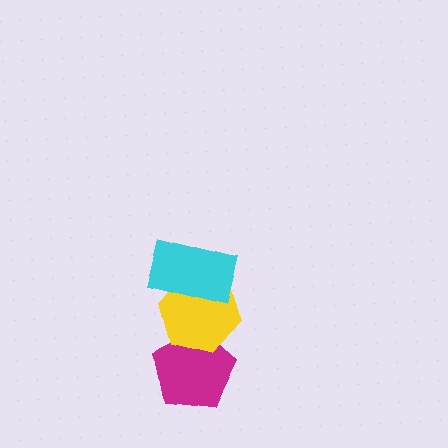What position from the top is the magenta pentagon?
The magenta pentagon is 3rd from the top.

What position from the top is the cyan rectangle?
The cyan rectangle is 1st from the top.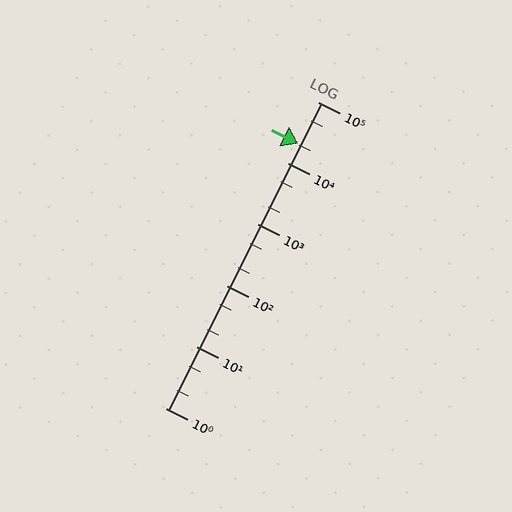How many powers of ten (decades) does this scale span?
The scale spans 5 decades, from 1 to 100000.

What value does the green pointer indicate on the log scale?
The pointer indicates approximately 21000.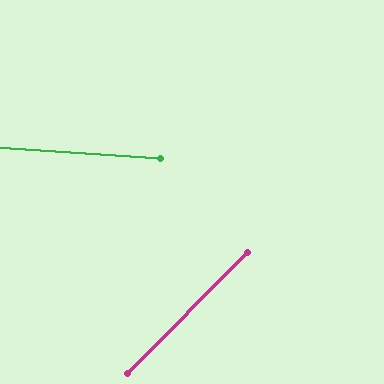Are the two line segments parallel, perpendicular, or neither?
Neither parallel nor perpendicular — they differ by about 49°.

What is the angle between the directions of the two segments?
Approximately 49 degrees.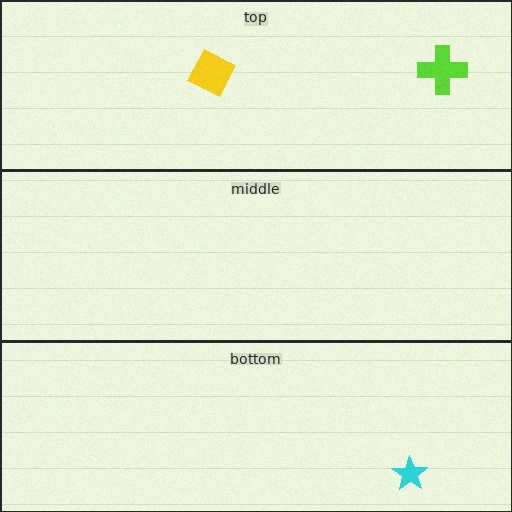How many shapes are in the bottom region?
1.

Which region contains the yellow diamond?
The top region.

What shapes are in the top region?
The lime cross, the yellow diamond.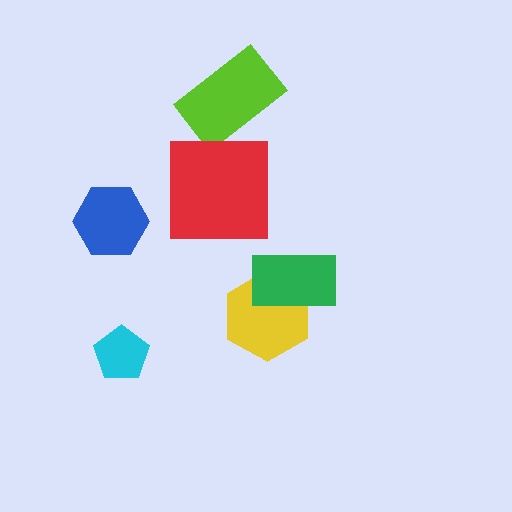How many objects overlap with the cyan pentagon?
0 objects overlap with the cyan pentagon.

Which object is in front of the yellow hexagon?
The green rectangle is in front of the yellow hexagon.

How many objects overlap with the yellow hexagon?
1 object overlaps with the yellow hexagon.